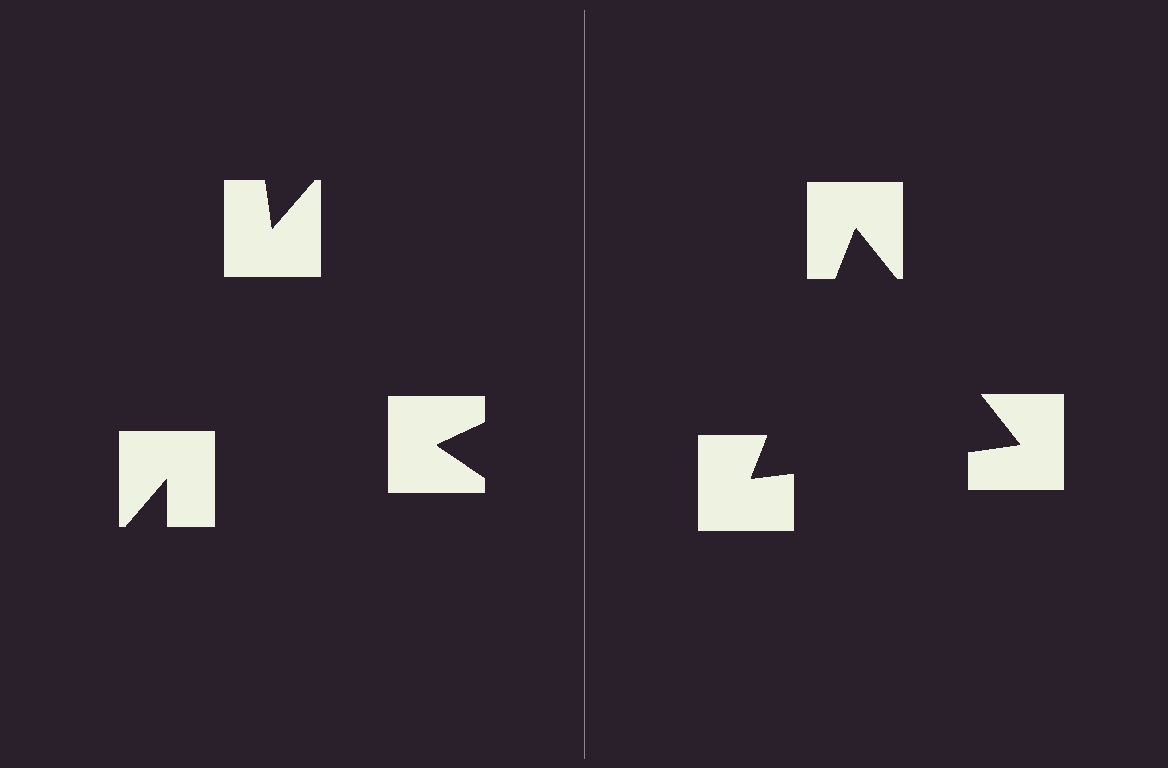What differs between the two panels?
The notched squares are positioned identically on both sides; only the wedge orientations differ. On the right they align to a triangle; on the left they are misaligned.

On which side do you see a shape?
An illusory triangle appears on the right side. On the left side the wedge cuts are rotated, so no coherent shape forms.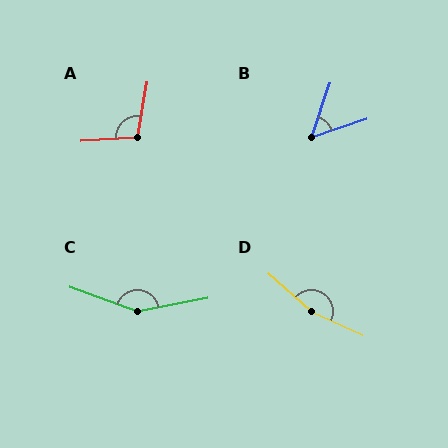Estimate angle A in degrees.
Approximately 103 degrees.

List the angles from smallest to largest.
B (53°), A (103°), C (150°), D (163°).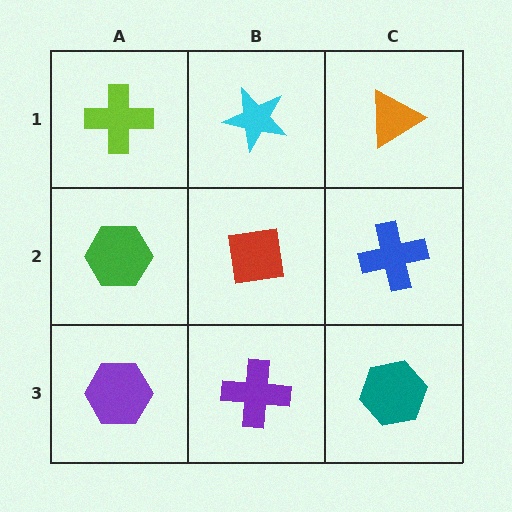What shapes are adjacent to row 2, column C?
An orange triangle (row 1, column C), a teal hexagon (row 3, column C), a red square (row 2, column B).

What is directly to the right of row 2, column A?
A red square.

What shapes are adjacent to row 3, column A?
A green hexagon (row 2, column A), a purple cross (row 3, column B).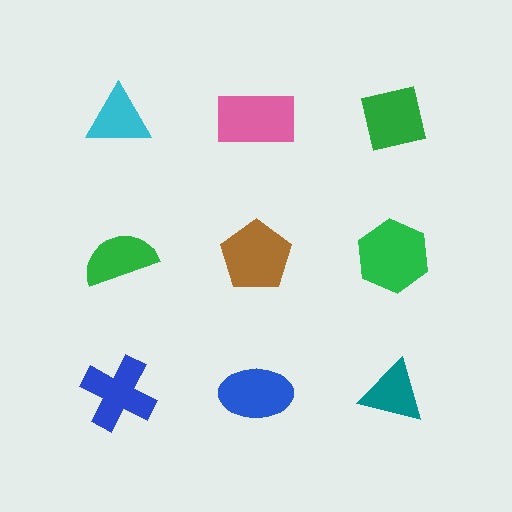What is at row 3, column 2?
A blue ellipse.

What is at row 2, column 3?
A green hexagon.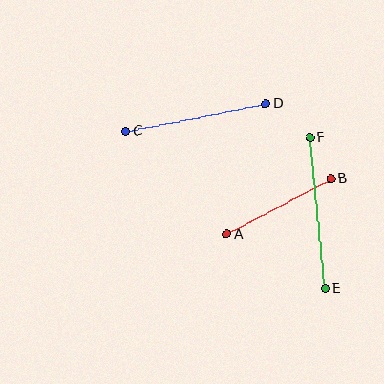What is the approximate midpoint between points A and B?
The midpoint is at approximately (279, 206) pixels.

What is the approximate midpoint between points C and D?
The midpoint is at approximately (196, 118) pixels.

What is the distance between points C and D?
The distance is approximately 143 pixels.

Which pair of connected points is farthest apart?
Points E and F are farthest apart.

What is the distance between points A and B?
The distance is approximately 118 pixels.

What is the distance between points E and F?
The distance is approximately 151 pixels.